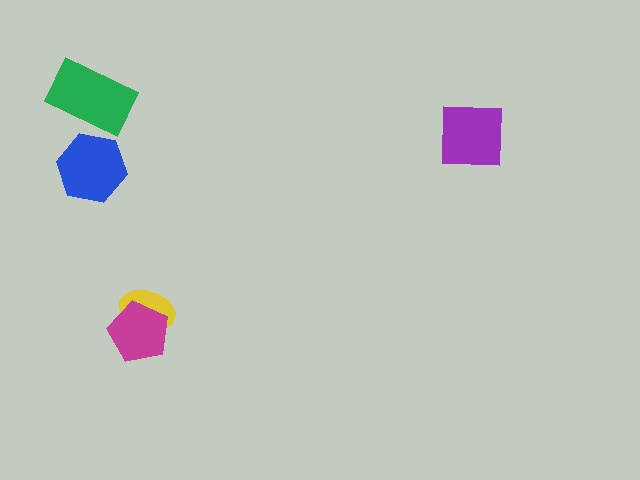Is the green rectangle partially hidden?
No, no other shape covers it.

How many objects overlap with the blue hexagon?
0 objects overlap with the blue hexagon.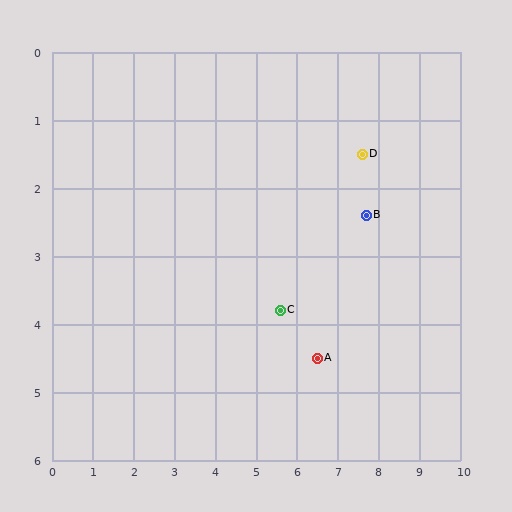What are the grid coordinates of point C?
Point C is at approximately (5.6, 3.8).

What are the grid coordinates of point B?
Point B is at approximately (7.7, 2.4).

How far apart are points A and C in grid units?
Points A and C are about 1.1 grid units apart.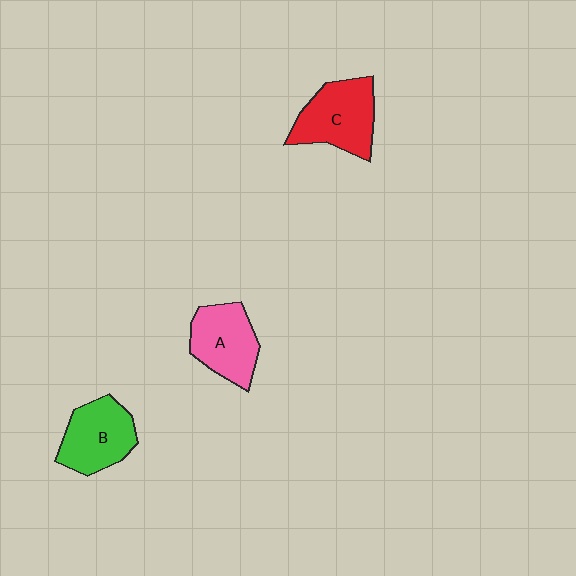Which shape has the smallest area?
Shape A (pink).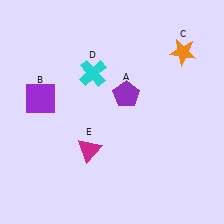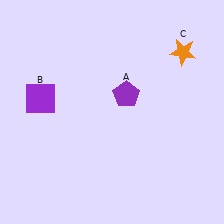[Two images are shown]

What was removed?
The magenta triangle (E), the cyan cross (D) were removed in Image 2.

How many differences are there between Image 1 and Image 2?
There are 2 differences between the two images.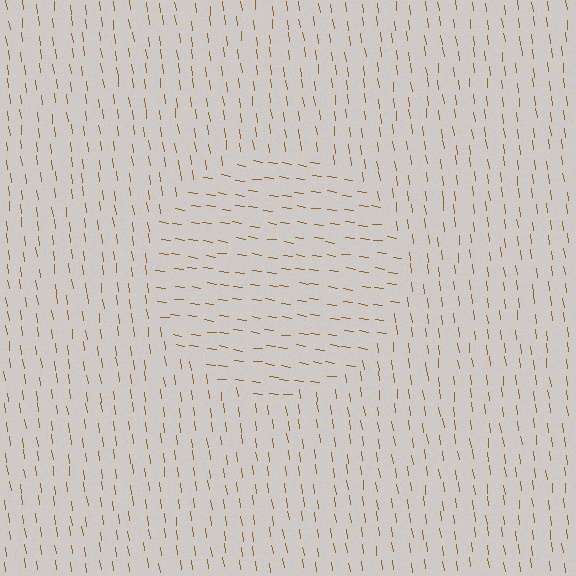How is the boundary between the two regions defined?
The boundary is defined purely by a change in line orientation (approximately 75 degrees difference). All lines are the same color and thickness.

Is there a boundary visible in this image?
Yes, there is a texture boundary formed by a change in line orientation.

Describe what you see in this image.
The image is filled with small brown line segments. A circle region in the image has lines oriented differently from the surrounding lines, creating a visible texture boundary.